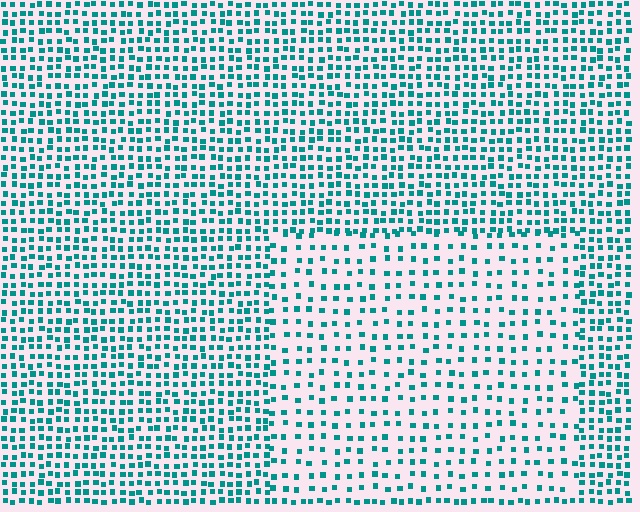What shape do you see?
I see a rectangle.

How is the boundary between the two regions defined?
The boundary is defined by a change in element density (approximately 2.0x ratio). All elements are the same color, size, and shape.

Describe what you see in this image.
The image contains small teal elements arranged at two different densities. A rectangle-shaped region is visible where the elements are less densely packed than the surrounding area.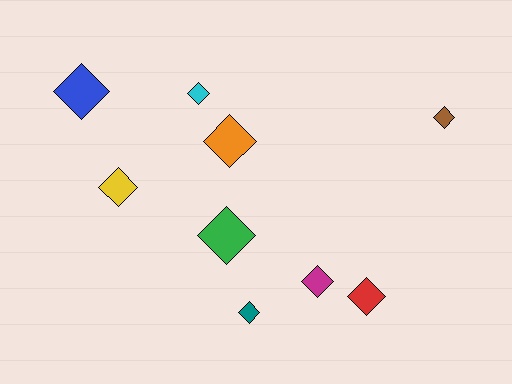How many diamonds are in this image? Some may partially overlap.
There are 9 diamonds.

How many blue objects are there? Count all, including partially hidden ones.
There is 1 blue object.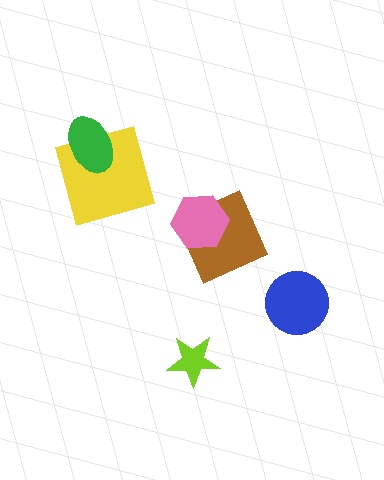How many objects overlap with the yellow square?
1 object overlaps with the yellow square.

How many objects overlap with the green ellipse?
1 object overlaps with the green ellipse.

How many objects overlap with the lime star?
0 objects overlap with the lime star.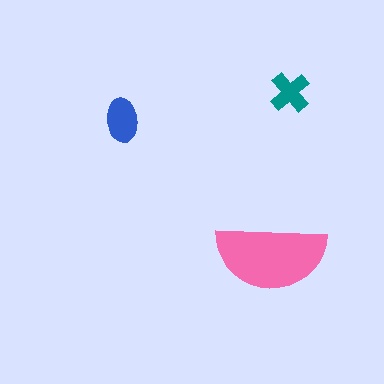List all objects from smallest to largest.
The teal cross, the blue ellipse, the pink semicircle.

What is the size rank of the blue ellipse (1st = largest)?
2nd.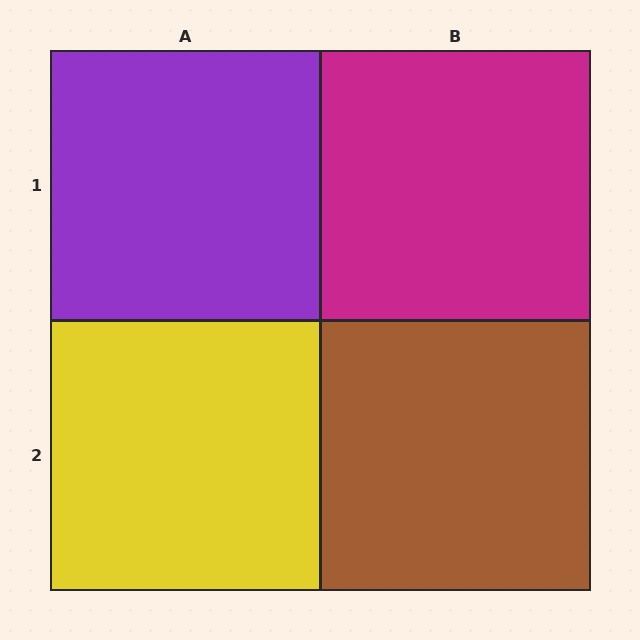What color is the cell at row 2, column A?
Yellow.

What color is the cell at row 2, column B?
Brown.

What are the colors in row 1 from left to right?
Purple, magenta.